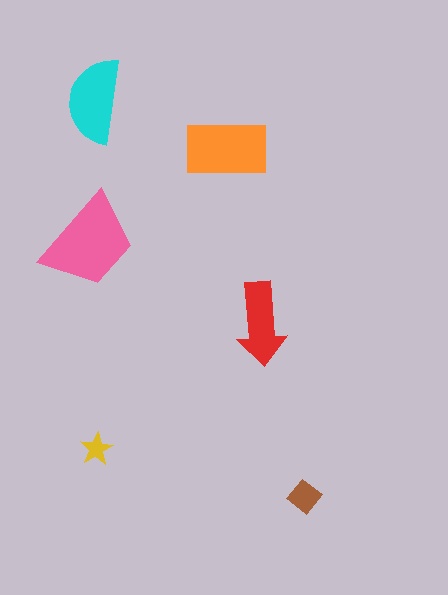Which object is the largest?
The pink trapezoid.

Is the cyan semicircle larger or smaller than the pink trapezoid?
Smaller.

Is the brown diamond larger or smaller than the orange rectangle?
Smaller.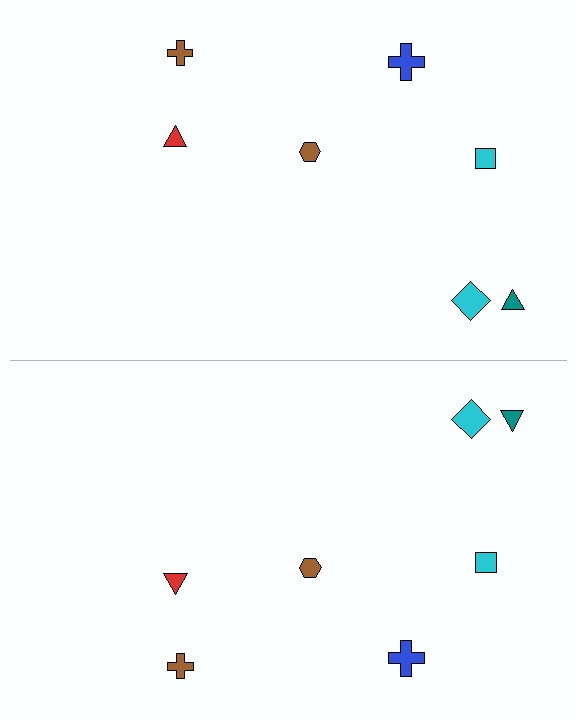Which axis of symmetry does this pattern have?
The pattern has a horizontal axis of symmetry running through the center of the image.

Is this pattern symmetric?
Yes, this pattern has bilateral (reflection) symmetry.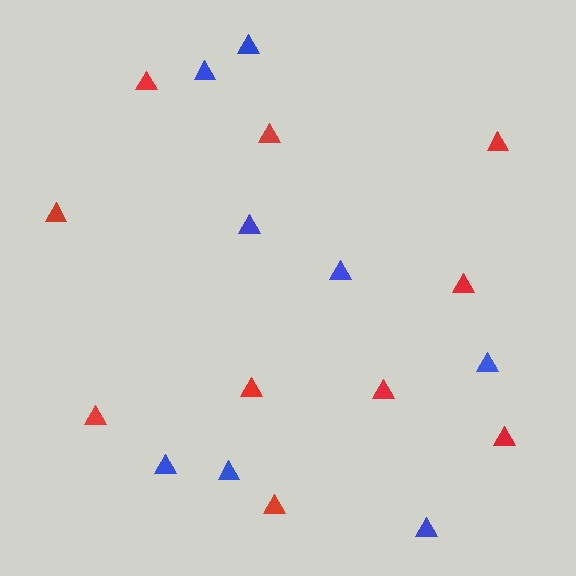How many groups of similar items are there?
There are 2 groups: one group of red triangles (10) and one group of blue triangles (8).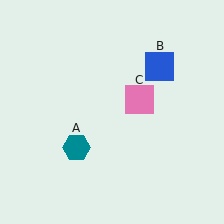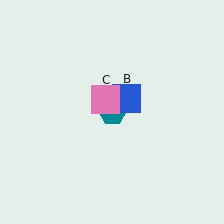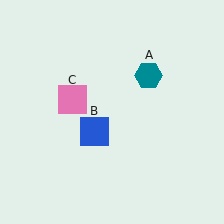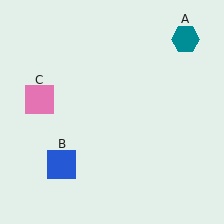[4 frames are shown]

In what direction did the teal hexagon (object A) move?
The teal hexagon (object A) moved up and to the right.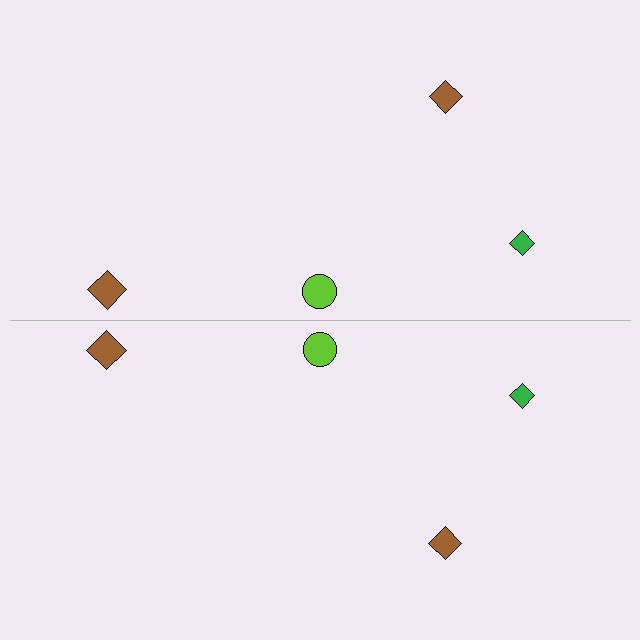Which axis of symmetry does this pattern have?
The pattern has a horizontal axis of symmetry running through the center of the image.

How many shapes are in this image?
There are 8 shapes in this image.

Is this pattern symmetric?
Yes, this pattern has bilateral (reflection) symmetry.